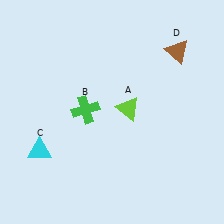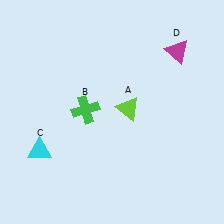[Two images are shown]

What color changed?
The triangle (D) changed from brown in Image 1 to magenta in Image 2.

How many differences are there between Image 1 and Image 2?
There is 1 difference between the two images.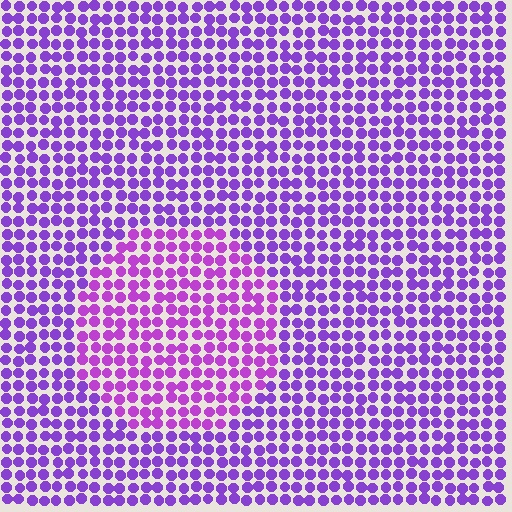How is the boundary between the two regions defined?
The boundary is defined purely by a slight shift in hue (about 23 degrees). Spacing, size, and orientation are identical on both sides.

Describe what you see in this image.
The image is filled with small purple elements in a uniform arrangement. A circle-shaped region is visible where the elements are tinted to a slightly different hue, forming a subtle color boundary.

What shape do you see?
I see a circle.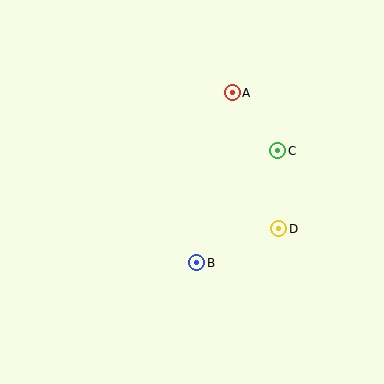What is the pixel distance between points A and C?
The distance between A and C is 74 pixels.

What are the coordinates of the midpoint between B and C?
The midpoint between B and C is at (237, 207).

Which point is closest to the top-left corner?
Point A is closest to the top-left corner.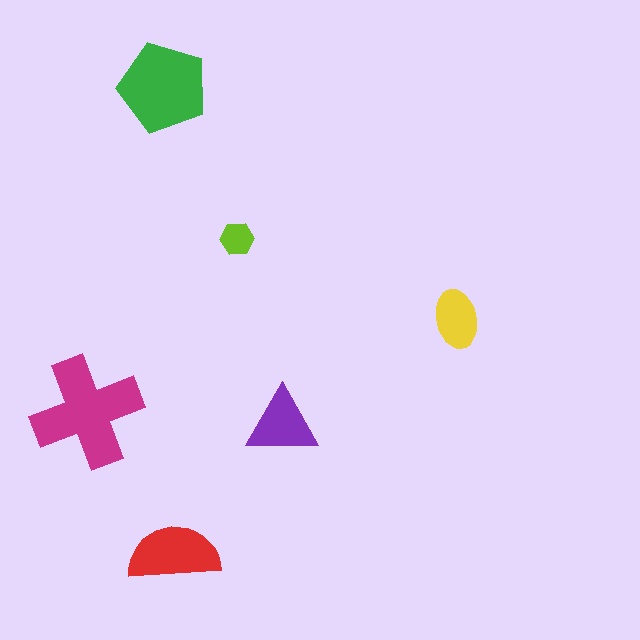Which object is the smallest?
The lime hexagon.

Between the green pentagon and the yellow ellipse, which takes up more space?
The green pentagon.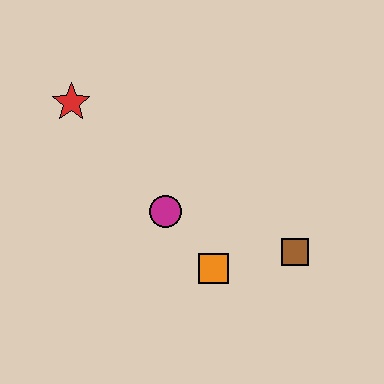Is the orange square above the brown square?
No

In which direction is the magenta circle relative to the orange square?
The magenta circle is above the orange square.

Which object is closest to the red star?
The magenta circle is closest to the red star.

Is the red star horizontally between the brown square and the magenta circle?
No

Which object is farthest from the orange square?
The red star is farthest from the orange square.